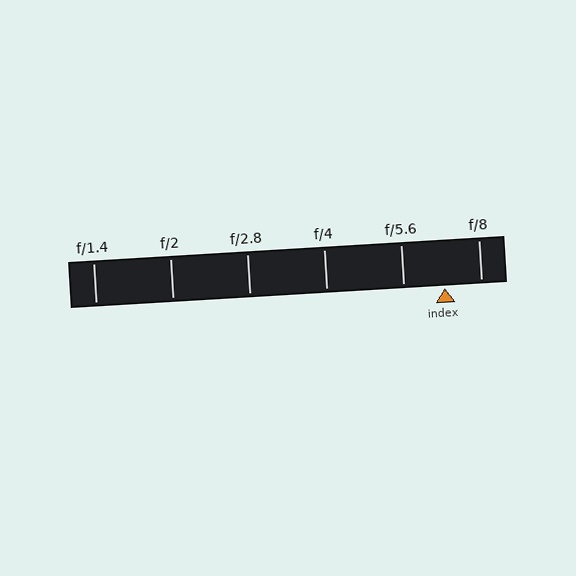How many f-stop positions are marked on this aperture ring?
There are 6 f-stop positions marked.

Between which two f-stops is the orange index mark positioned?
The index mark is between f/5.6 and f/8.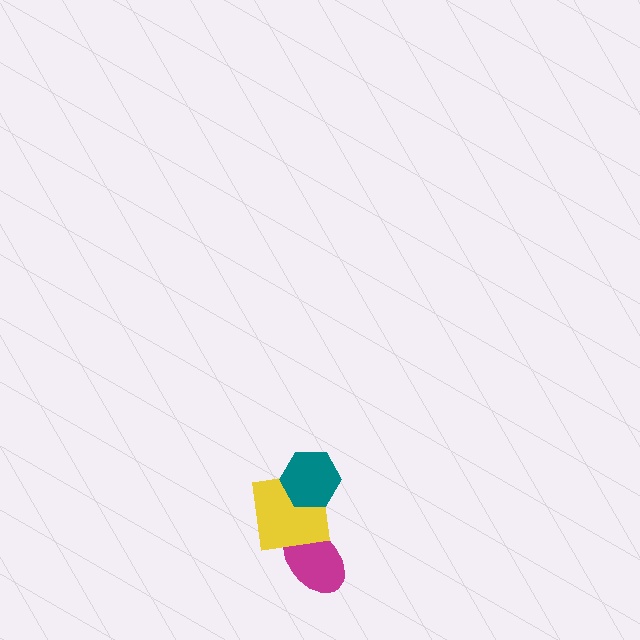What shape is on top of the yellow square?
The teal hexagon is on top of the yellow square.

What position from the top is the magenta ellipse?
The magenta ellipse is 3rd from the top.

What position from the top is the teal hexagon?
The teal hexagon is 1st from the top.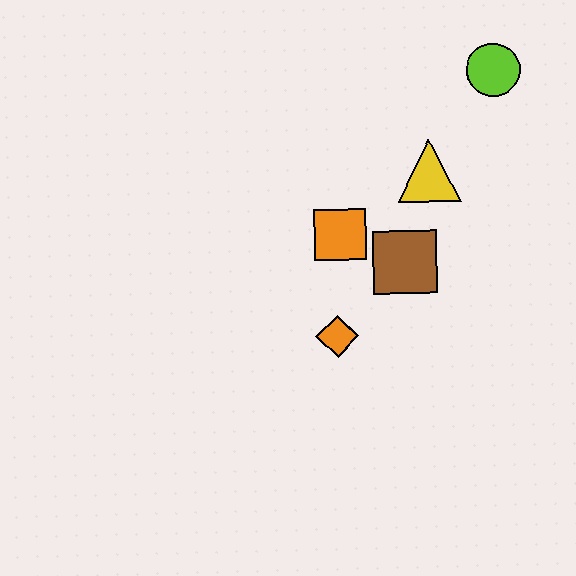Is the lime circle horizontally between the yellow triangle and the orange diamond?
No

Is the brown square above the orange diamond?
Yes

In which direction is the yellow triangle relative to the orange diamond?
The yellow triangle is above the orange diamond.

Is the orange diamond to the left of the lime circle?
Yes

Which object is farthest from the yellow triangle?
The orange diamond is farthest from the yellow triangle.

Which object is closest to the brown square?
The orange square is closest to the brown square.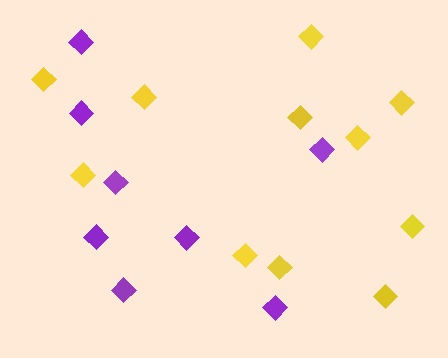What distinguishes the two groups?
There are 2 groups: one group of purple diamonds (8) and one group of yellow diamonds (11).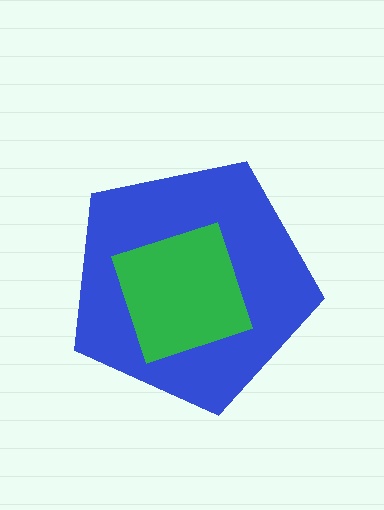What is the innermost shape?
The green square.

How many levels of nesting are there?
2.